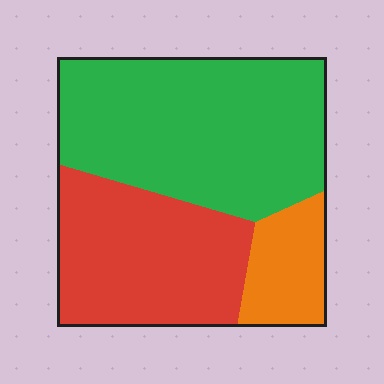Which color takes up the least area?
Orange, at roughly 15%.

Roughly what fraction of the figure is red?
Red covers about 35% of the figure.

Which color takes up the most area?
Green, at roughly 50%.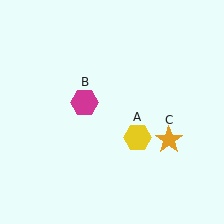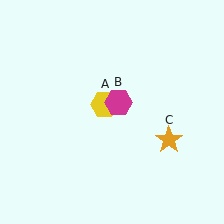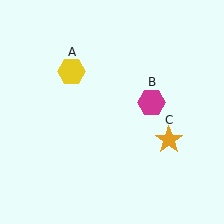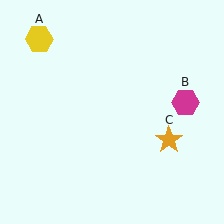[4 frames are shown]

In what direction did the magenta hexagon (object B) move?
The magenta hexagon (object B) moved right.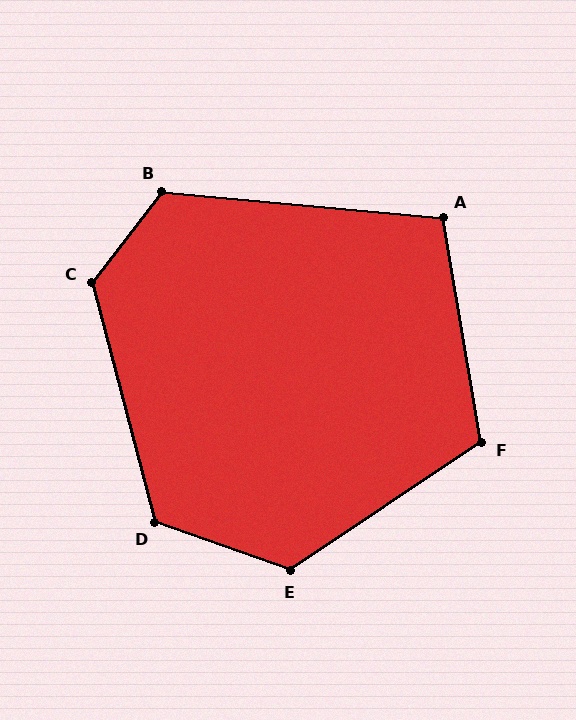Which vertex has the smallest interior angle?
A, at approximately 105 degrees.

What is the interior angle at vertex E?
Approximately 127 degrees (obtuse).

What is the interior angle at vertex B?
Approximately 122 degrees (obtuse).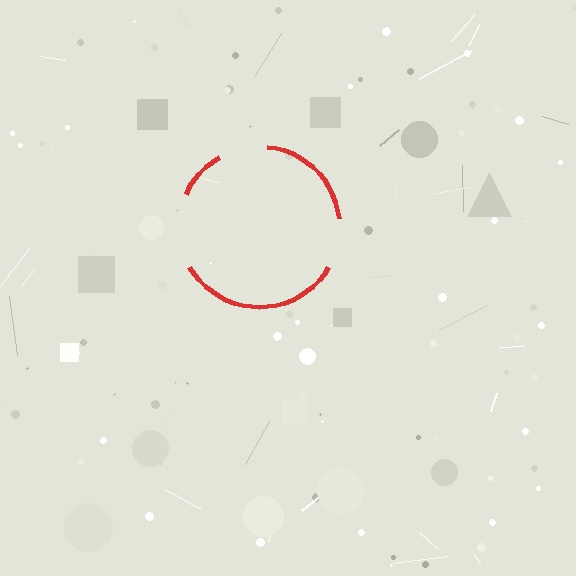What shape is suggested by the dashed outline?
The dashed outline suggests a circle.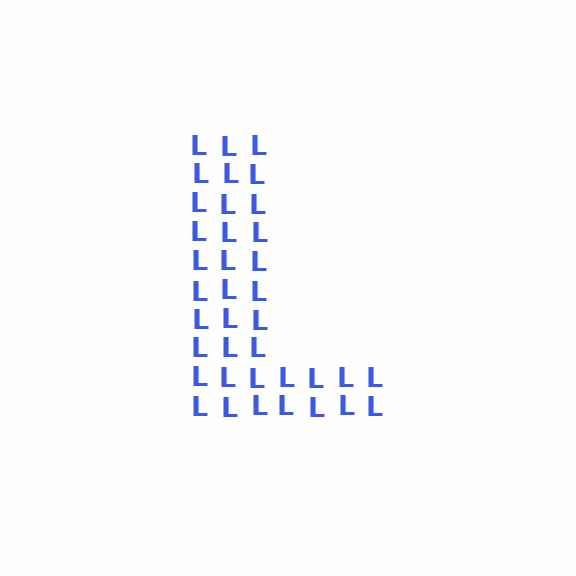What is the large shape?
The large shape is the letter L.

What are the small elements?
The small elements are letter L's.